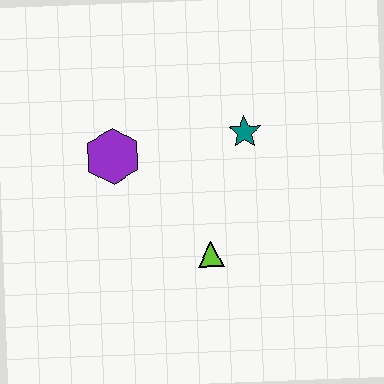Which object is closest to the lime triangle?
The teal star is closest to the lime triangle.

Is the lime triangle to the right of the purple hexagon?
Yes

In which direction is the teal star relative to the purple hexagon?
The teal star is to the right of the purple hexagon.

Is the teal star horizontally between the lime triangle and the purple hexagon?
No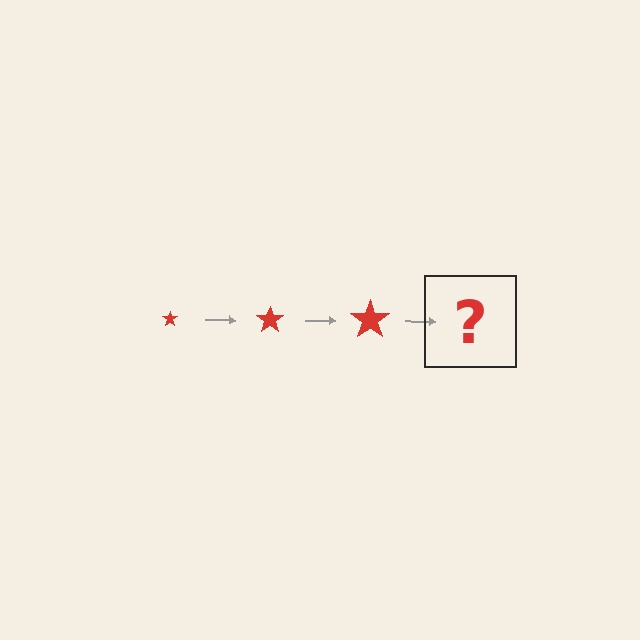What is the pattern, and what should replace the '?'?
The pattern is that the star gets progressively larger each step. The '?' should be a red star, larger than the previous one.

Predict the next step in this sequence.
The next step is a red star, larger than the previous one.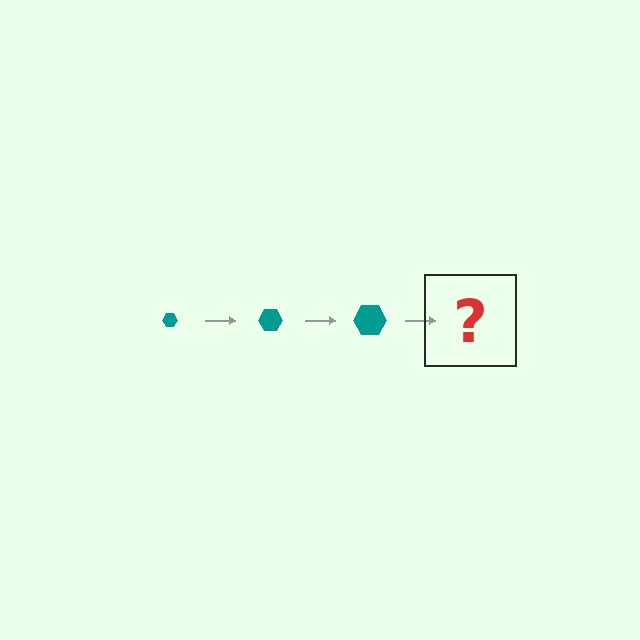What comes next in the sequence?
The next element should be a teal hexagon, larger than the previous one.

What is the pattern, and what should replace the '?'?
The pattern is that the hexagon gets progressively larger each step. The '?' should be a teal hexagon, larger than the previous one.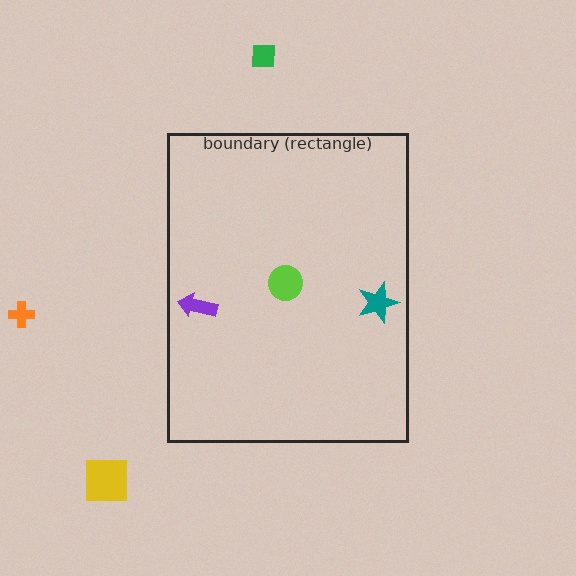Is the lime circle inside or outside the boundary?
Inside.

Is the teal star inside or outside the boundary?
Inside.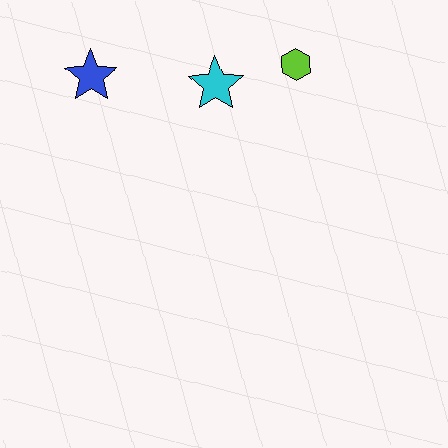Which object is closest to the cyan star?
The lime hexagon is closest to the cyan star.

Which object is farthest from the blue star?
The lime hexagon is farthest from the blue star.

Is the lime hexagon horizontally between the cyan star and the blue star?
No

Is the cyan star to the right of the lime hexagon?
No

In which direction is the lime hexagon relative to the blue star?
The lime hexagon is to the right of the blue star.